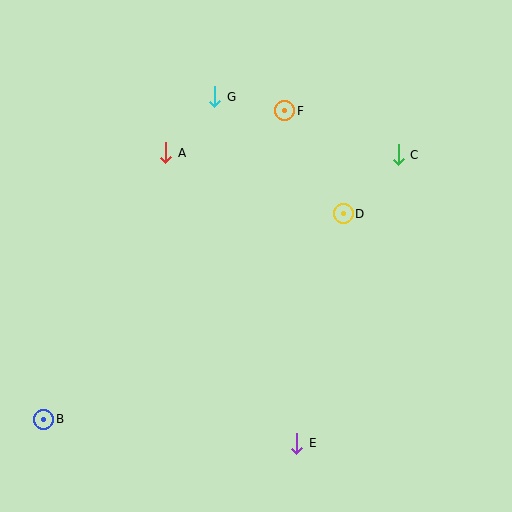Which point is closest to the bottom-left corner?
Point B is closest to the bottom-left corner.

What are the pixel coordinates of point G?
Point G is at (215, 97).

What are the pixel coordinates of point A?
Point A is at (166, 153).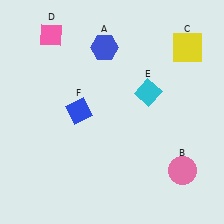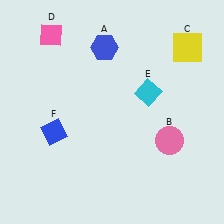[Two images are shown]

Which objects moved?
The objects that moved are: the pink circle (B), the blue diamond (F).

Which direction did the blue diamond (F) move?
The blue diamond (F) moved left.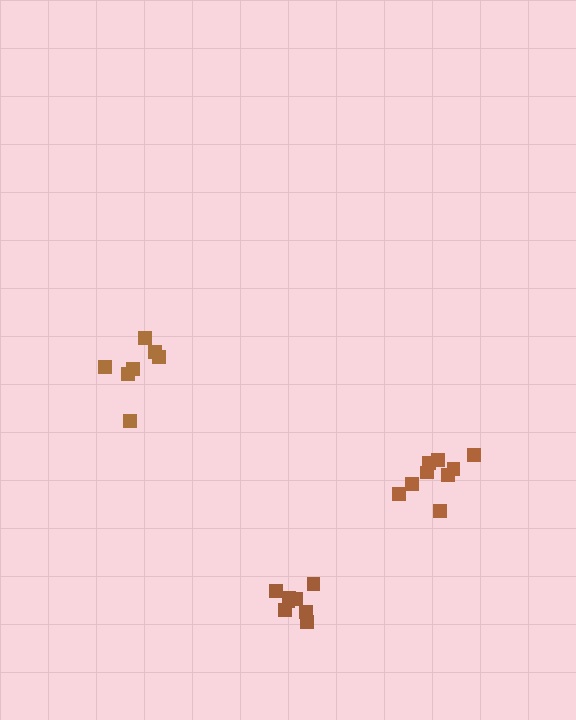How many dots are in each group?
Group 1: 7 dots, Group 2: 8 dots, Group 3: 9 dots (24 total).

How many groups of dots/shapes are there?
There are 3 groups.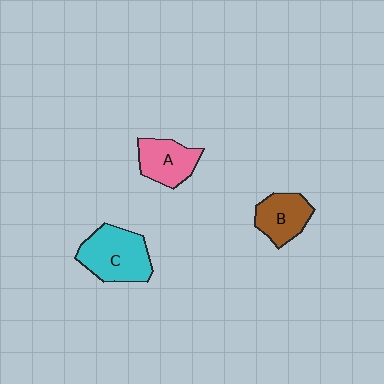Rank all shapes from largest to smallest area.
From largest to smallest: C (cyan), A (pink), B (brown).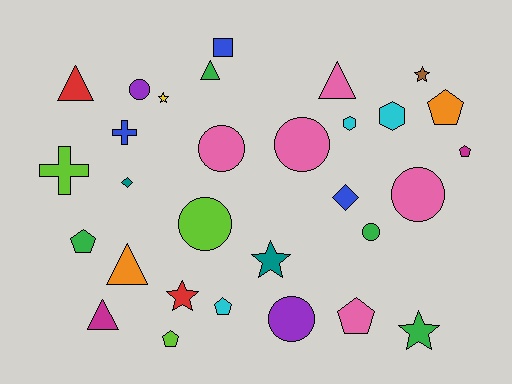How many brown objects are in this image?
There is 1 brown object.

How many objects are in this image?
There are 30 objects.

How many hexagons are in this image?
There are 2 hexagons.